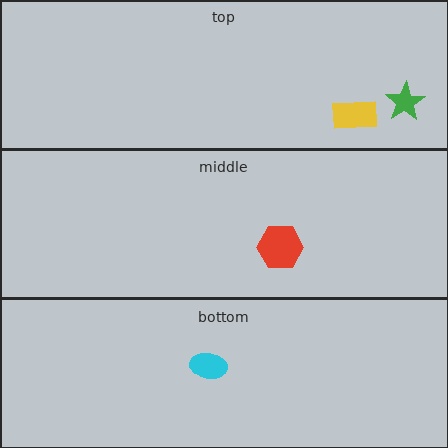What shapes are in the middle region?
The red hexagon.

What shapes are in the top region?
The yellow rectangle, the green star.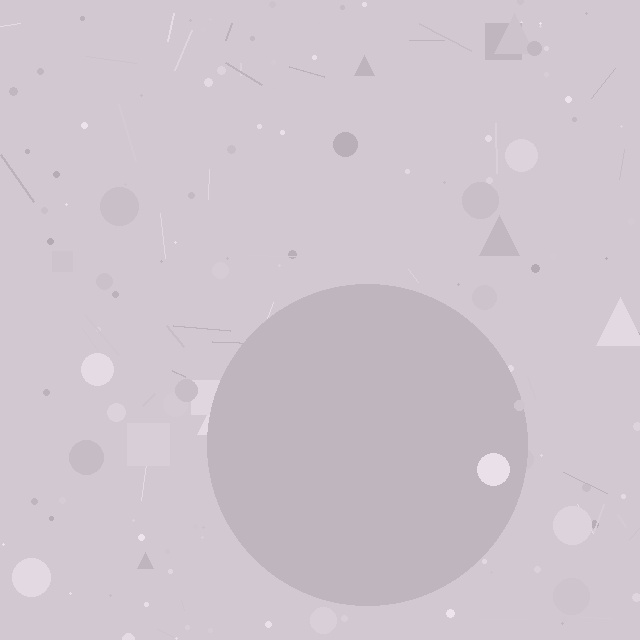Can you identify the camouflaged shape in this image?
The camouflaged shape is a circle.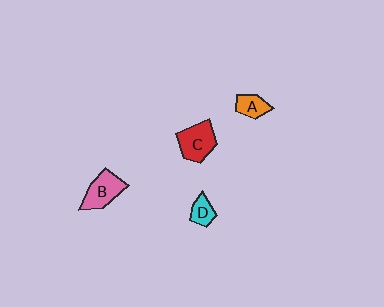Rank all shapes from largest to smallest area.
From largest to smallest: C (red), B (pink), A (orange), D (cyan).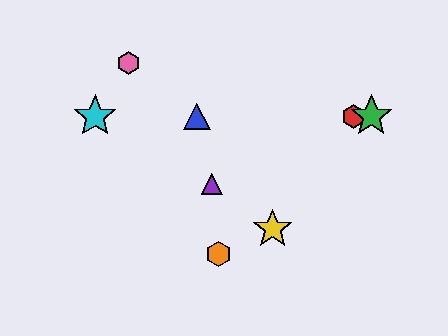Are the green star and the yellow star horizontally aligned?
No, the green star is at y≈116 and the yellow star is at y≈229.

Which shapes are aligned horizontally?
The red hexagon, the blue triangle, the green star, the cyan star are aligned horizontally.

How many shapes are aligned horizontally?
4 shapes (the red hexagon, the blue triangle, the green star, the cyan star) are aligned horizontally.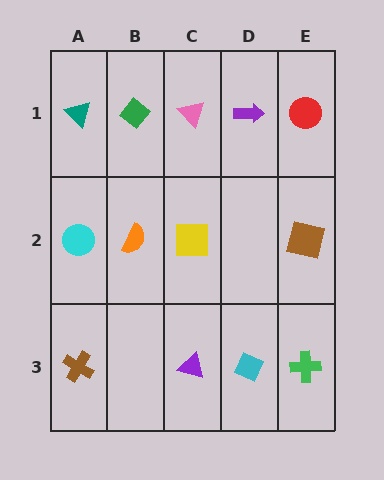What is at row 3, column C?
A purple triangle.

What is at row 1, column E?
A red circle.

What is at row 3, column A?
A brown cross.